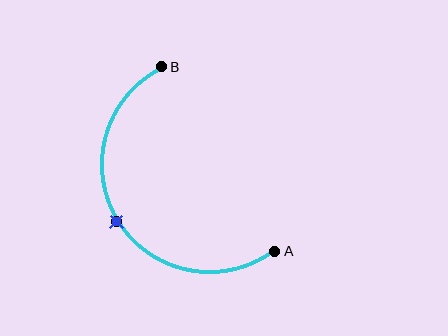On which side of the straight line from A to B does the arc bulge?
The arc bulges to the left of the straight line connecting A and B.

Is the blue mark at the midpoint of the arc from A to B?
Yes. The blue mark lies on the arc at equal arc-length from both A and B — it is the arc midpoint.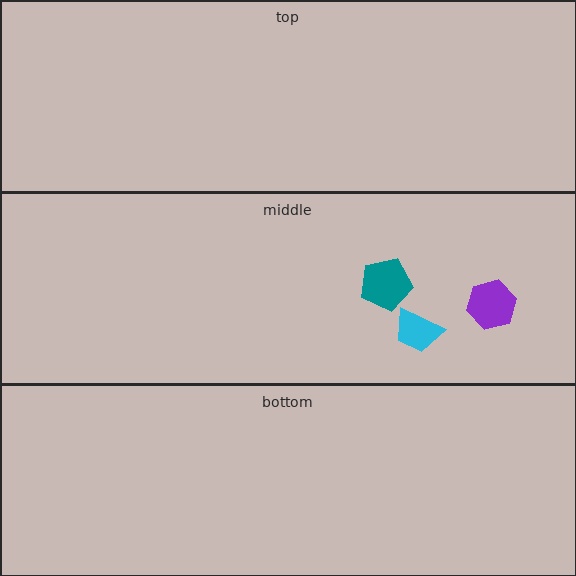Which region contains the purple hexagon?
The middle region.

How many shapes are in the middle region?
3.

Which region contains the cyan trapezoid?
The middle region.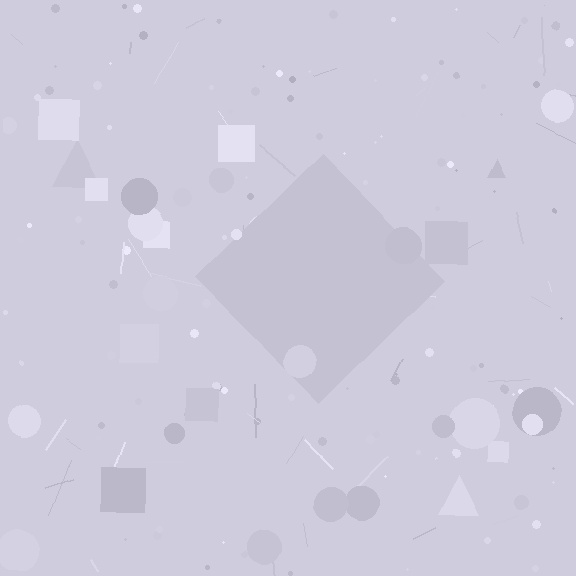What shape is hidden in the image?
A diamond is hidden in the image.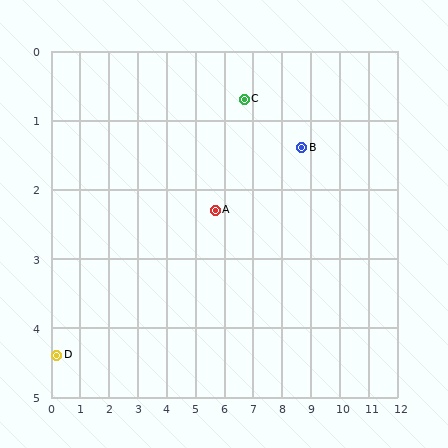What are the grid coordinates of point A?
Point A is at approximately (5.7, 2.3).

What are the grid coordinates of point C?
Point C is at approximately (6.7, 0.7).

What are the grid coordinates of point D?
Point D is at approximately (0.2, 4.4).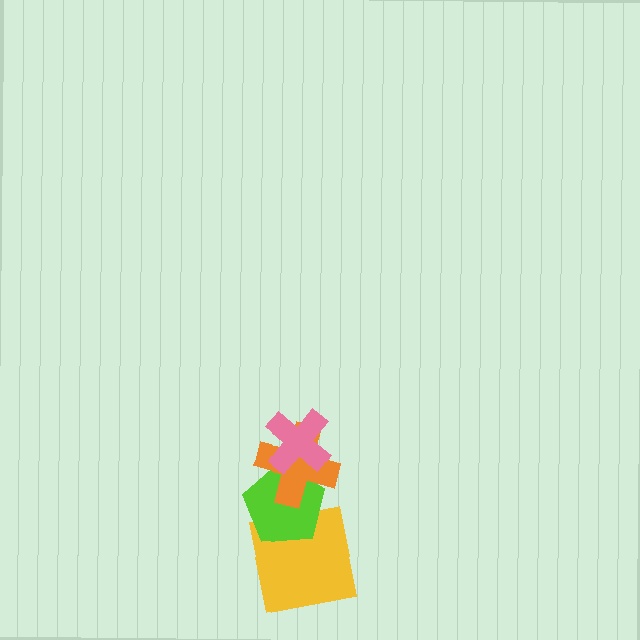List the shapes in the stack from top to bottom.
From top to bottom: the pink cross, the orange cross, the lime pentagon, the yellow square.